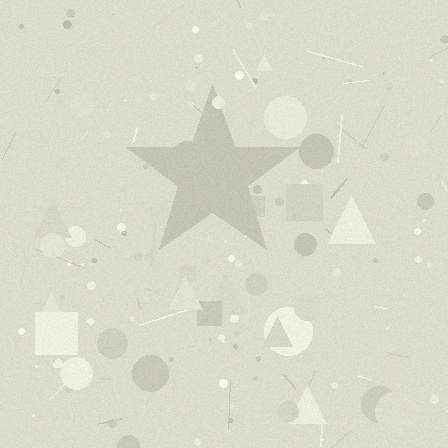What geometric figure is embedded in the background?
A star is embedded in the background.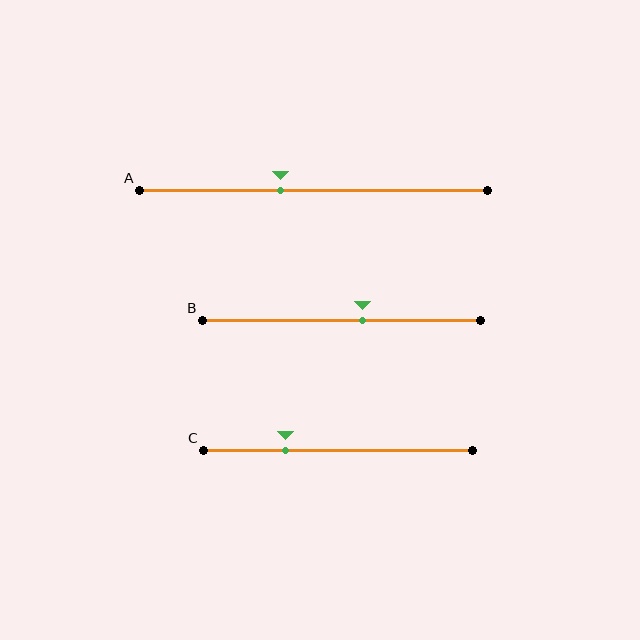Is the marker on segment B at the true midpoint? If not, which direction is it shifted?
No, the marker on segment B is shifted to the right by about 8% of the segment length.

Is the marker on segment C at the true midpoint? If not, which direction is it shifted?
No, the marker on segment C is shifted to the left by about 20% of the segment length.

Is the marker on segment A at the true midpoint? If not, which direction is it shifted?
No, the marker on segment A is shifted to the left by about 10% of the segment length.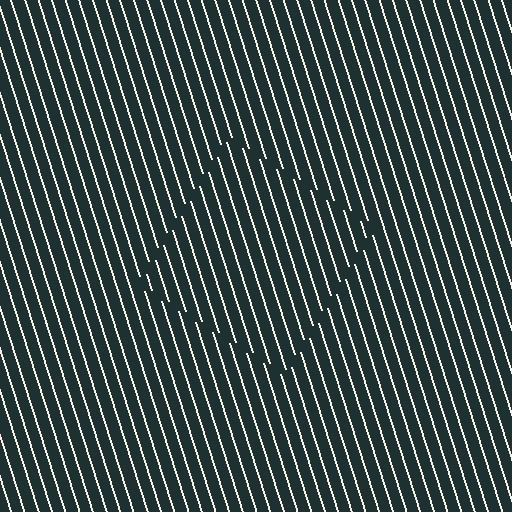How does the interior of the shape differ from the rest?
The interior of the shape contains the same grating, shifted by half a period — the contour is defined by the phase discontinuity where line-ends from the inner and outer gratings abut.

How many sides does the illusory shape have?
4 sides — the line-ends trace a square.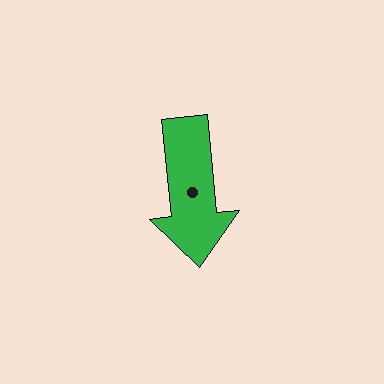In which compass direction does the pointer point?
South.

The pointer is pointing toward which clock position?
Roughly 6 o'clock.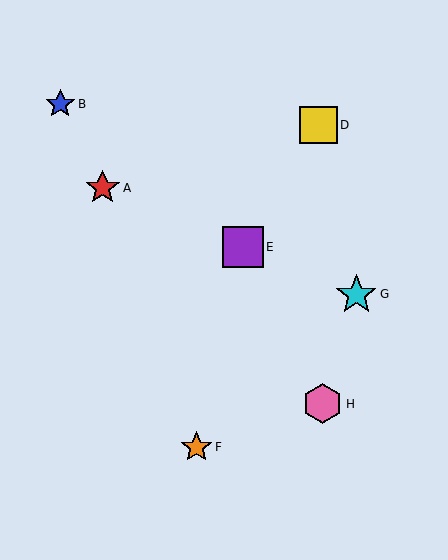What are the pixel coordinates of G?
Object G is at (356, 294).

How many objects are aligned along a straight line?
4 objects (A, C, E, G) are aligned along a straight line.